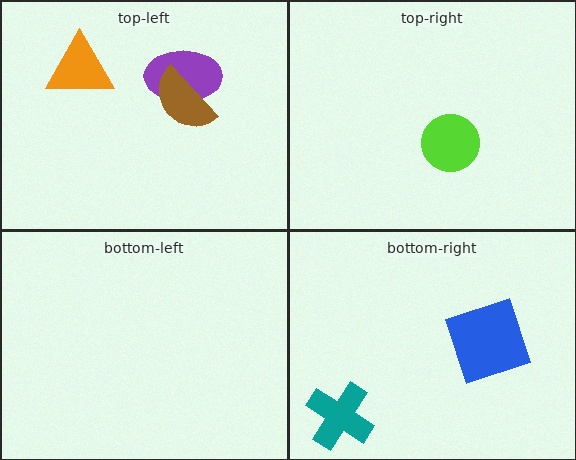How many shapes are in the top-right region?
1.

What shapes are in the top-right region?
The lime circle.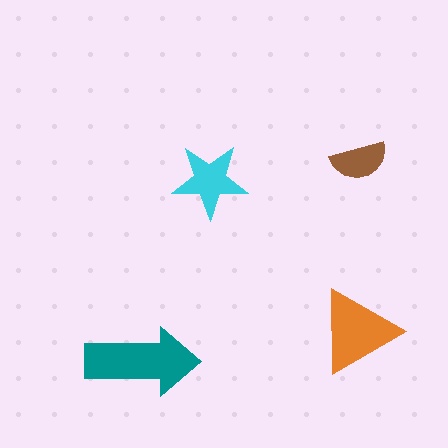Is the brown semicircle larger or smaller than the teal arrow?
Smaller.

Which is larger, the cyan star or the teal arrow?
The teal arrow.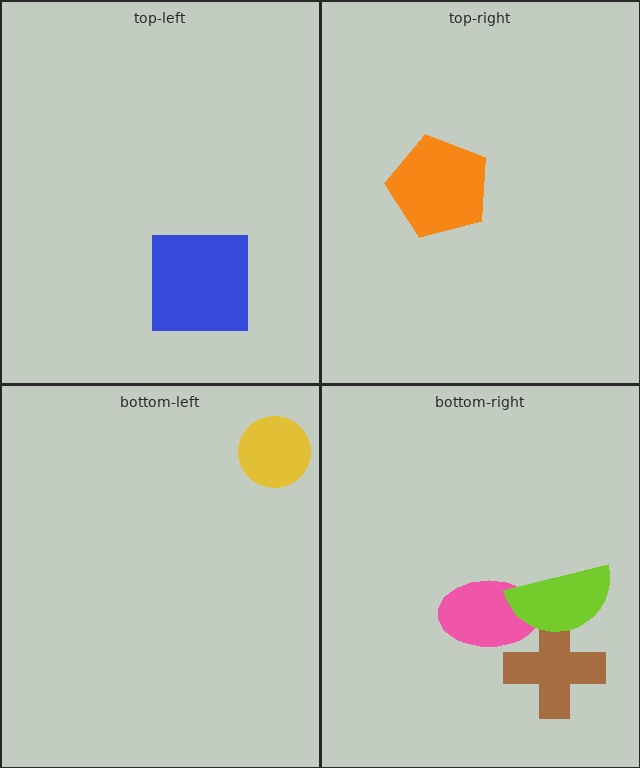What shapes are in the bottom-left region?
The yellow circle.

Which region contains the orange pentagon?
The top-right region.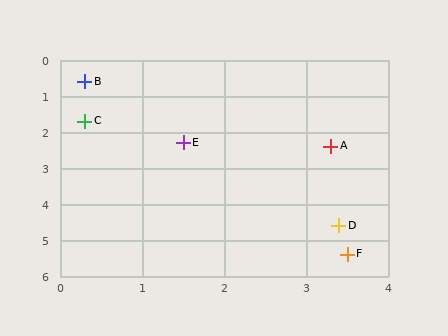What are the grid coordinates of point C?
Point C is at approximately (0.3, 1.7).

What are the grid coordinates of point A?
Point A is at approximately (3.3, 2.4).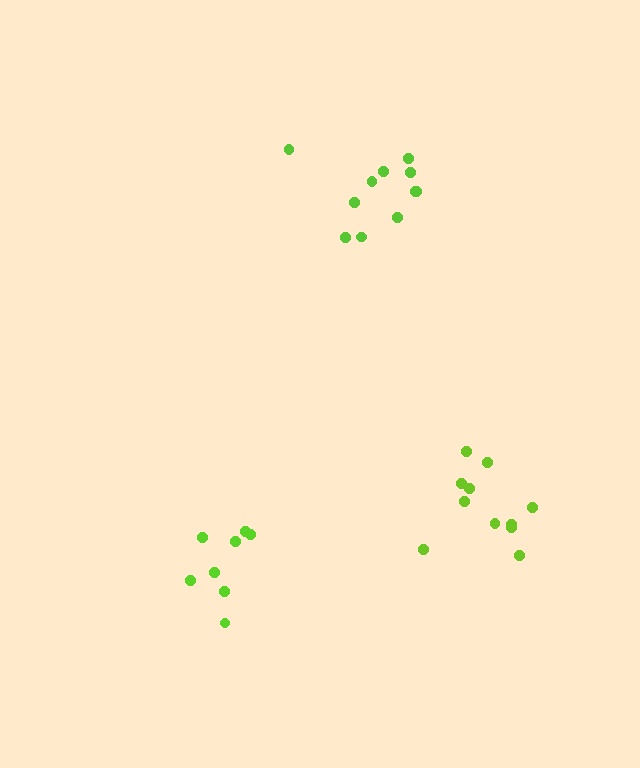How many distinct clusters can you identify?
There are 3 distinct clusters.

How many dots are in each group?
Group 1: 11 dots, Group 2: 8 dots, Group 3: 11 dots (30 total).